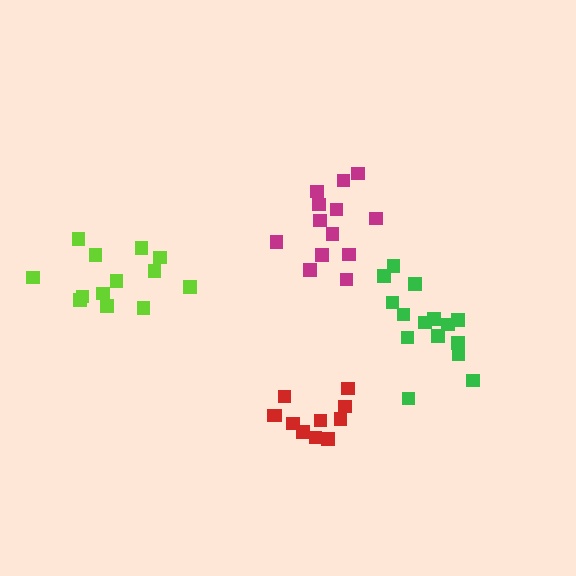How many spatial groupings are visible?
There are 4 spatial groupings.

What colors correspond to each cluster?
The clusters are colored: red, lime, magenta, green.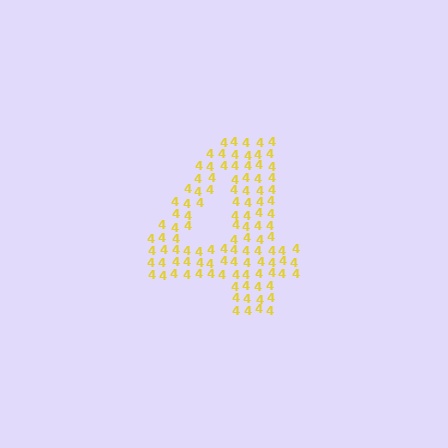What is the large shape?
The large shape is the digit 4.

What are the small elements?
The small elements are digit 4's.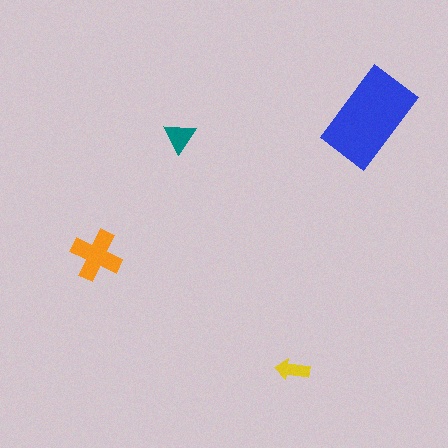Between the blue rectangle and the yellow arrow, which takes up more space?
The blue rectangle.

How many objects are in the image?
There are 4 objects in the image.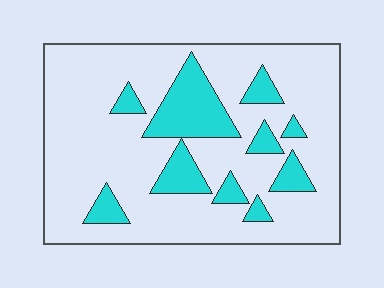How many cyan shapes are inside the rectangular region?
10.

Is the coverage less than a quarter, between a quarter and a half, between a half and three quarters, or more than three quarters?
Less than a quarter.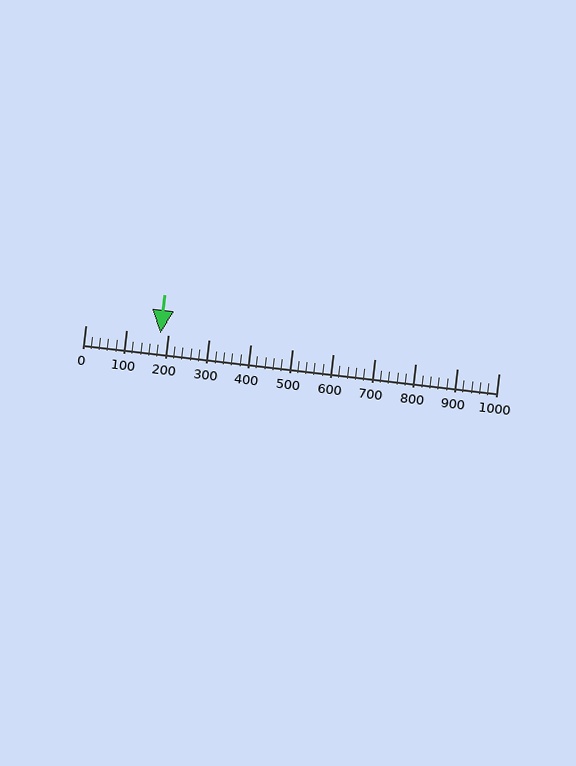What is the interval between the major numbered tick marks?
The major tick marks are spaced 100 units apart.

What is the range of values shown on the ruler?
The ruler shows values from 0 to 1000.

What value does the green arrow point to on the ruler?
The green arrow points to approximately 181.